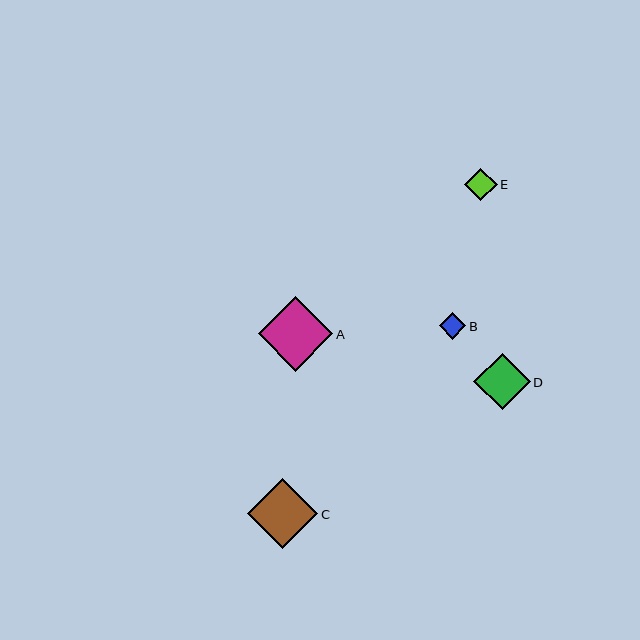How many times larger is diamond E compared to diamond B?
Diamond E is approximately 1.2 times the size of diamond B.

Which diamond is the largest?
Diamond A is the largest with a size of approximately 74 pixels.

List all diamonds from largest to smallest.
From largest to smallest: A, C, D, E, B.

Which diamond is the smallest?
Diamond B is the smallest with a size of approximately 26 pixels.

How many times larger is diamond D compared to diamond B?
Diamond D is approximately 2.2 times the size of diamond B.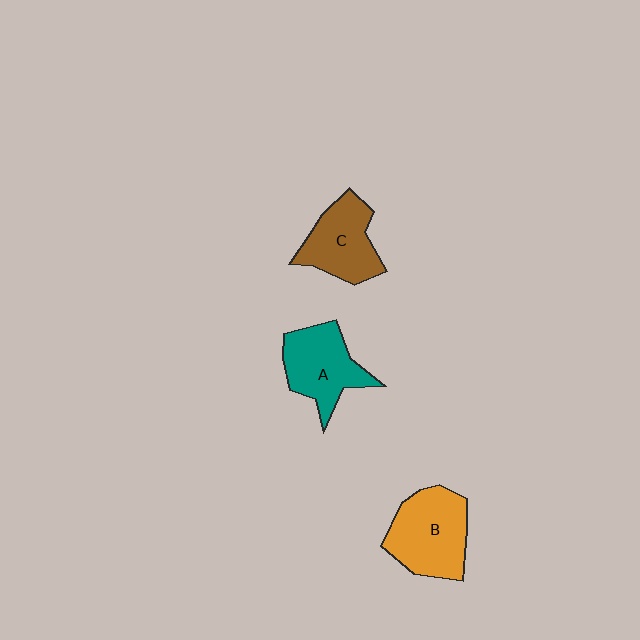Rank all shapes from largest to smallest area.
From largest to smallest: B (orange), A (teal), C (brown).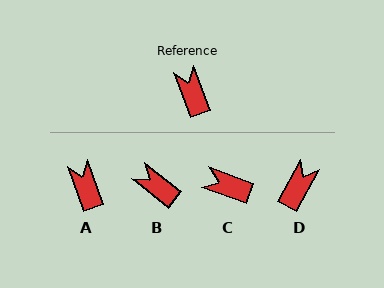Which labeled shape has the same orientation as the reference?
A.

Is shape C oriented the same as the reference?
No, it is off by about 49 degrees.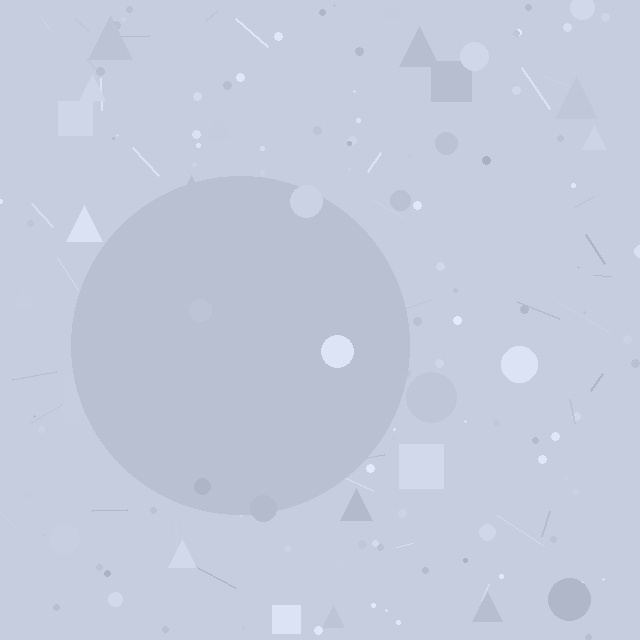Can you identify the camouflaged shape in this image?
The camouflaged shape is a circle.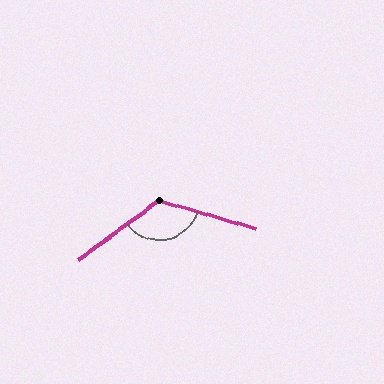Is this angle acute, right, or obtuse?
It is obtuse.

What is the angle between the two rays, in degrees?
Approximately 127 degrees.